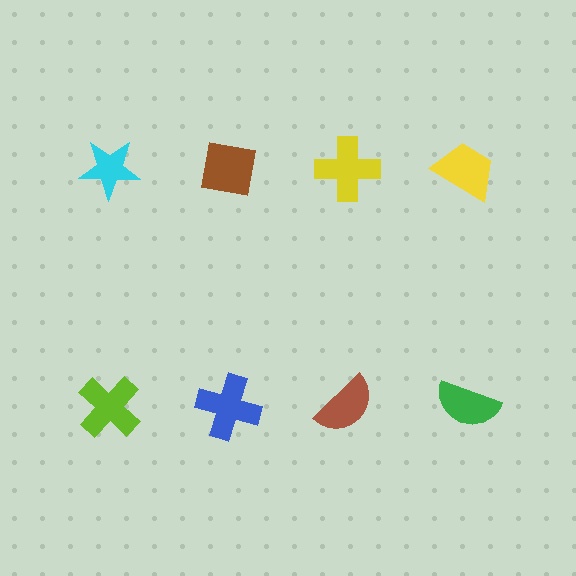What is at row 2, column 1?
A lime cross.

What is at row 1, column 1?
A cyan star.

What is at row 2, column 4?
A green semicircle.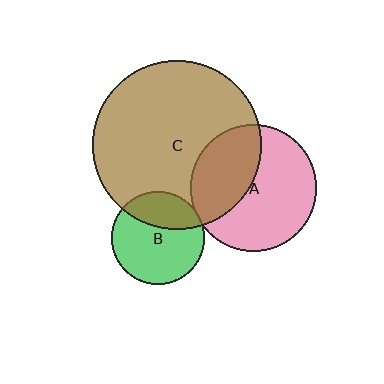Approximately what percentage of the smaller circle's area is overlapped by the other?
Approximately 40%.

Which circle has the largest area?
Circle C (brown).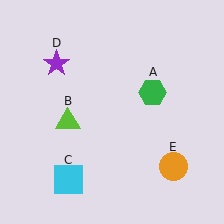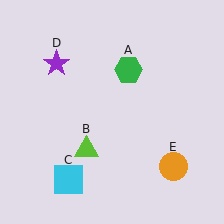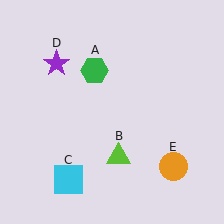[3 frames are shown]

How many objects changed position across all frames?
2 objects changed position: green hexagon (object A), lime triangle (object B).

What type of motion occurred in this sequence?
The green hexagon (object A), lime triangle (object B) rotated counterclockwise around the center of the scene.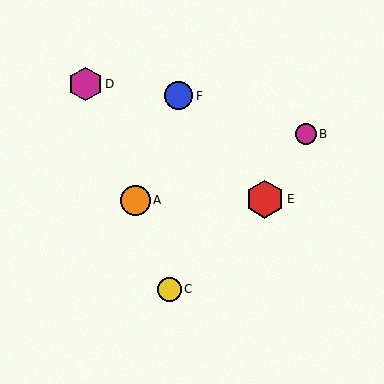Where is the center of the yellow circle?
The center of the yellow circle is at (169, 289).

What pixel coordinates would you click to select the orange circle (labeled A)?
Click at (136, 200) to select the orange circle A.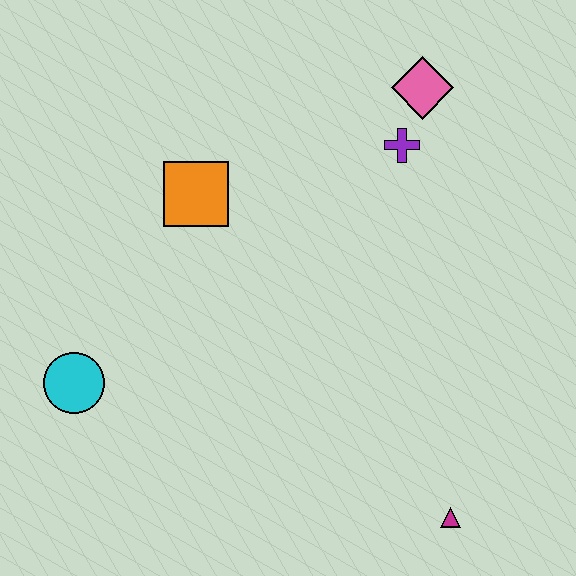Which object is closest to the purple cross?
The pink diamond is closest to the purple cross.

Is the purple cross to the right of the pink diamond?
No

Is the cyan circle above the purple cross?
No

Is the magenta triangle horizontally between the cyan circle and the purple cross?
No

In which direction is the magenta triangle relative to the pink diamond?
The magenta triangle is below the pink diamond.